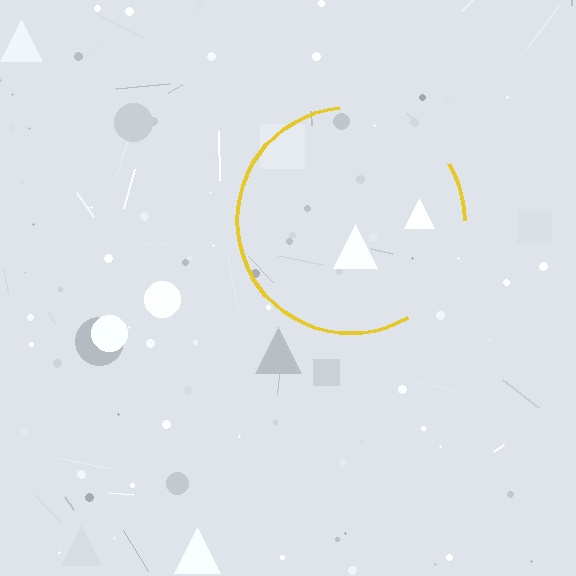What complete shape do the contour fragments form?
The contour fragments form a circle.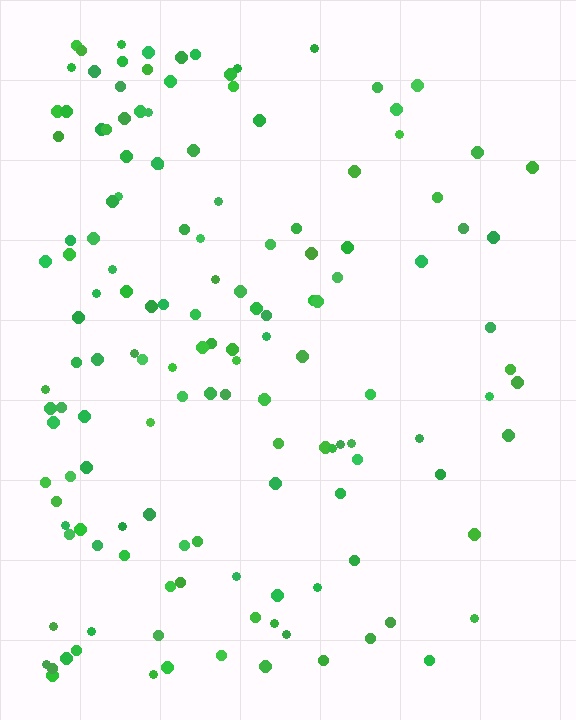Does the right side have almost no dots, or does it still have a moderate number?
Still a moderate number, just noticeably fewer than the left.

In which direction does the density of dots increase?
From right to left, with the left side densest.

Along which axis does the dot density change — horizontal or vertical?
Horizontal.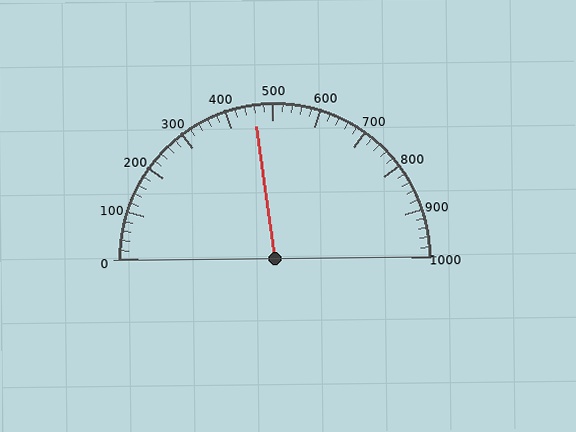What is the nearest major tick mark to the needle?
The nearest major tick mark is 500.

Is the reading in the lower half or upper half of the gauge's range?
The reading is in the lower half of the range (0 to 1000).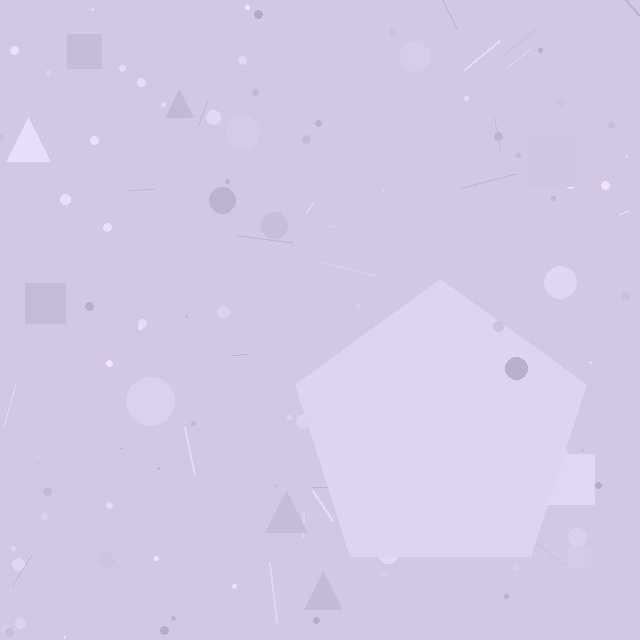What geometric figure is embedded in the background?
A pentagon is embedded in the background.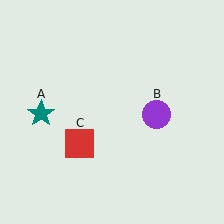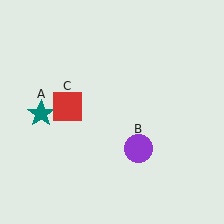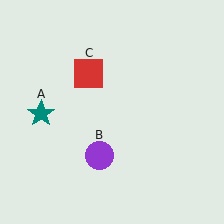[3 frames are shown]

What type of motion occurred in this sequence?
The purple circle (object B), red square (object C) rotated clockwise around the center of the scene.